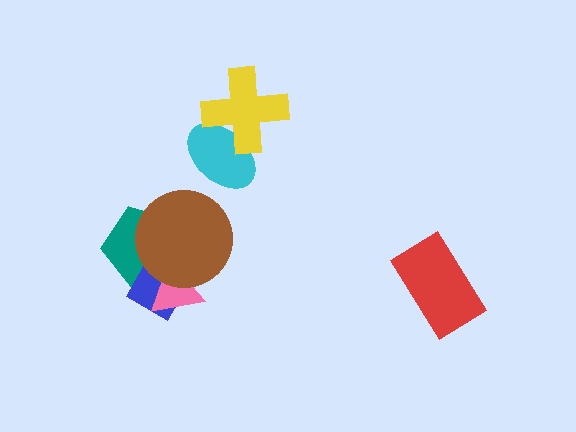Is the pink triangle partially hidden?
Yes, it is partially covered by another shape.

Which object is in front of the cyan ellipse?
The yellow cross is in front of the cyan ellipse.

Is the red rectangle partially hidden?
No, no other shape covers it.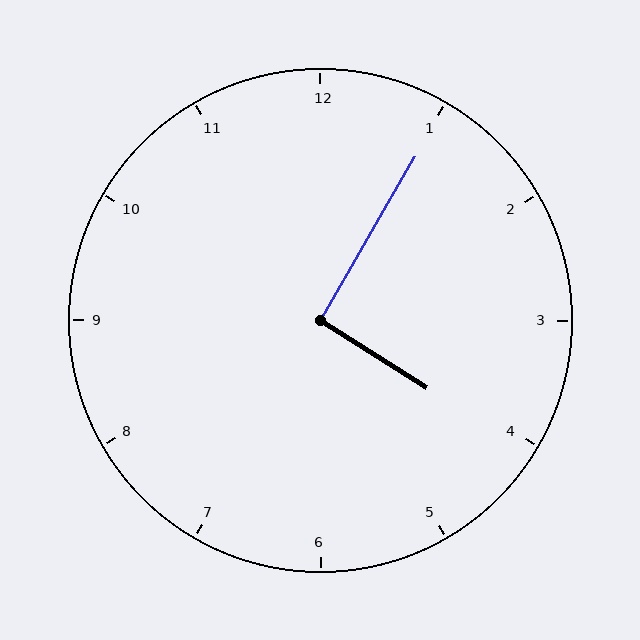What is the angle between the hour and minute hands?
Approximately 92 degrees.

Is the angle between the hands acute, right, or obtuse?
It is right.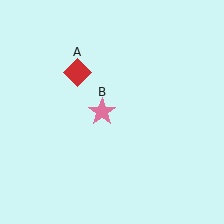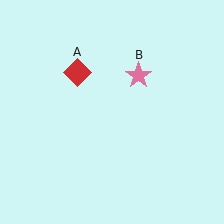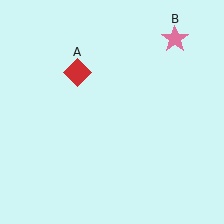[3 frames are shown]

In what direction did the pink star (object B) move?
The pink star (object B) moved up and to the right.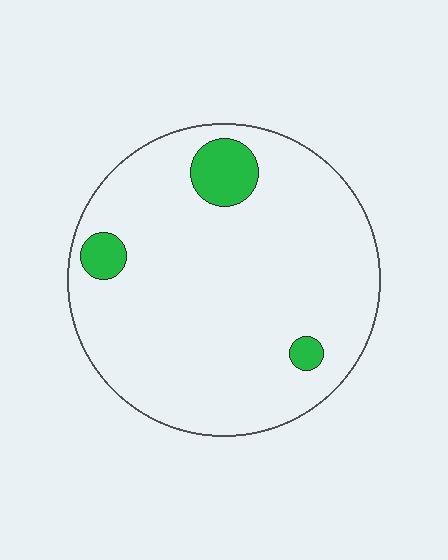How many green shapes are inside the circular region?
3.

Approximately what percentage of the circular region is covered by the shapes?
Approximately 10%.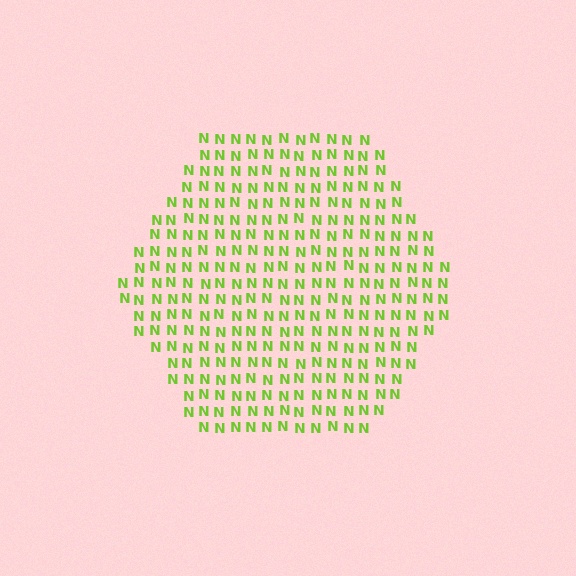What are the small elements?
The small elements are letter N's.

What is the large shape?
The large shape is a hexagon.